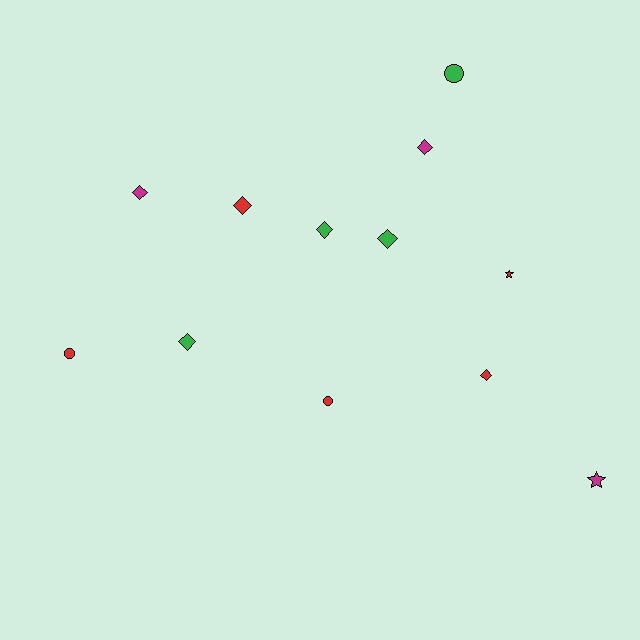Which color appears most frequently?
Red, with 5 objects.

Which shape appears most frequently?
Diamond, with 7 objects.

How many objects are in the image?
There are 12 objects.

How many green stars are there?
There are no green stars.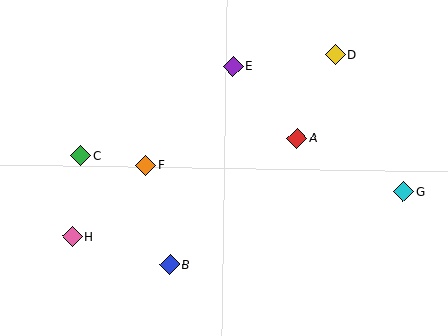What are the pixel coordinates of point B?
Point B is at (170, 265).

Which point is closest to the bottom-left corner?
Point H is closest to the bottom-left corner.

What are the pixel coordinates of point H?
Point H is at (72, 236).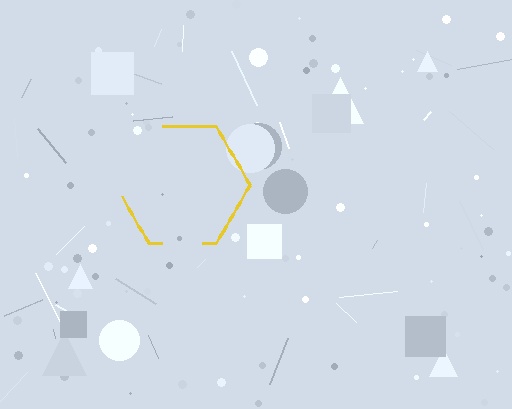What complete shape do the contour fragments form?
The contour fragments form a hexagon.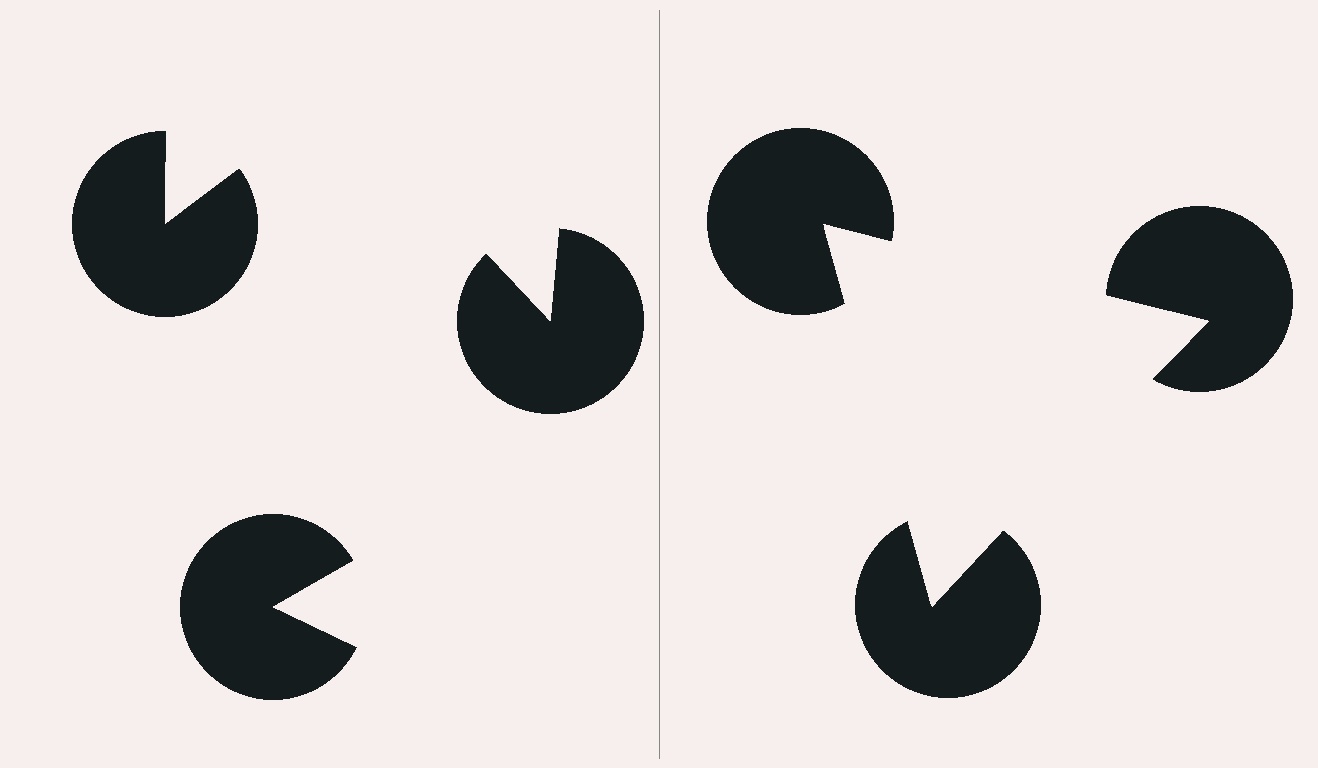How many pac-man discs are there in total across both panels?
6 — 3 on each side.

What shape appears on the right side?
An illusory triangle.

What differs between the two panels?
The pac-man discs are positioned identically on both sides; only the wedge orientations differ. On the right they align to a triangle; on the left they are misaligned.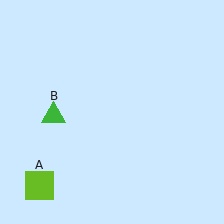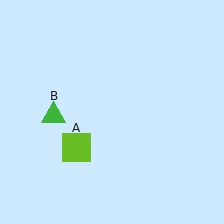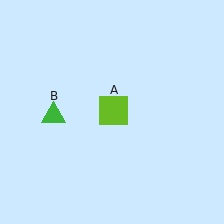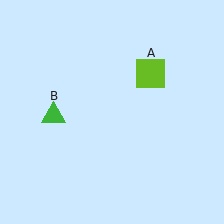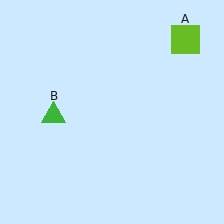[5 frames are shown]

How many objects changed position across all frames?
1 object changed position: lime square (object A).